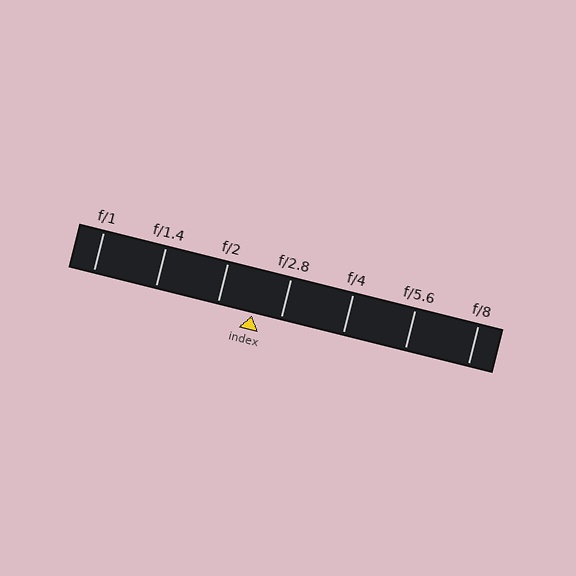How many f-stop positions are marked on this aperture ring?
There are 7 f-stop positions marked.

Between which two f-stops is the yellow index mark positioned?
The index mark is between f/2 and f/2.8.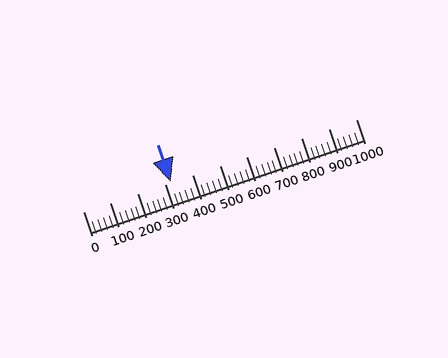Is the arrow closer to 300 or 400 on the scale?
The arrow is closer to 300.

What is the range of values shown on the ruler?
The ruler shows values from 0 to 1000.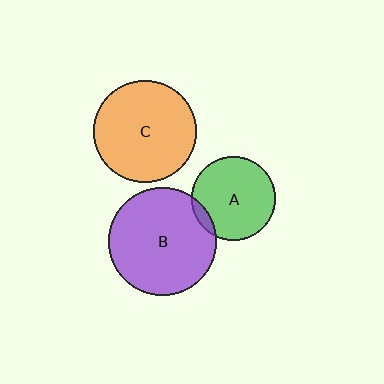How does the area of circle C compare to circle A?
Approximately 1.5 times.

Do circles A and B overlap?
Yes.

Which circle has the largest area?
Circle B (purple).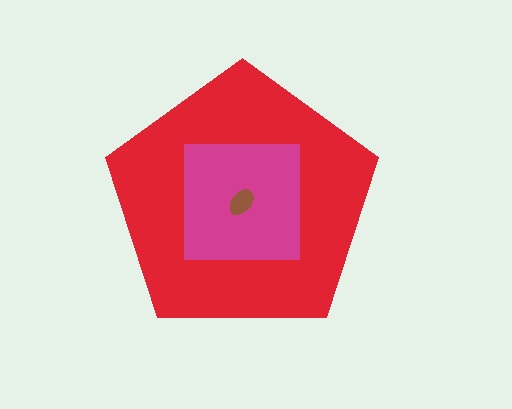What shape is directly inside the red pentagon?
The magenta square.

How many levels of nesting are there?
3.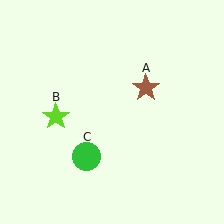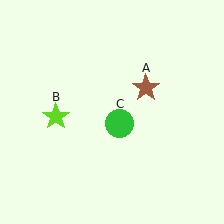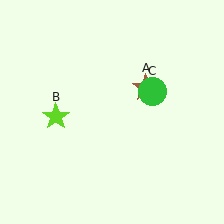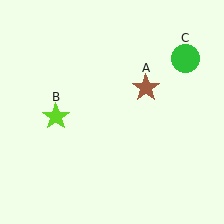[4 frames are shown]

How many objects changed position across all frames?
1 object changed position: green circle (object C).